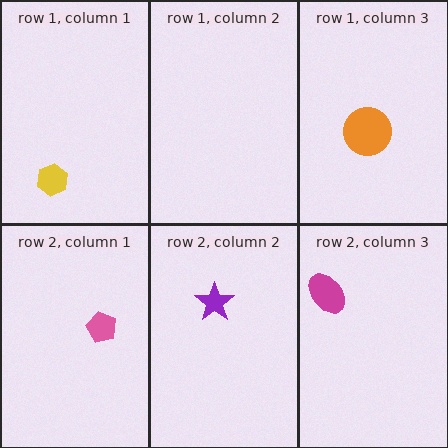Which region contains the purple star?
The row 2, column 2 region.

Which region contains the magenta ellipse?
The row 2, column 3 region.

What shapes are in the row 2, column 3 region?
The magenta ellipse.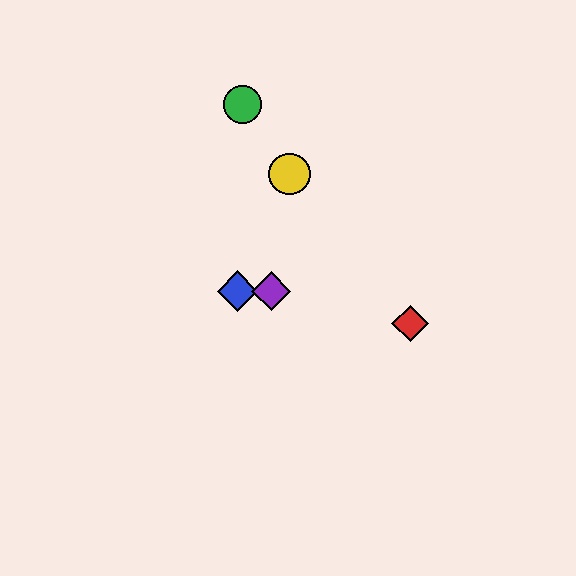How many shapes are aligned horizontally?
2 shapes (the blue diamond, the purple diamond) are aligned horizontally.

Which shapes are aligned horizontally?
The blue diamond, the purple diamond are aligned horizontally.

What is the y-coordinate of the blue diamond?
The blue diamond is at y≈291.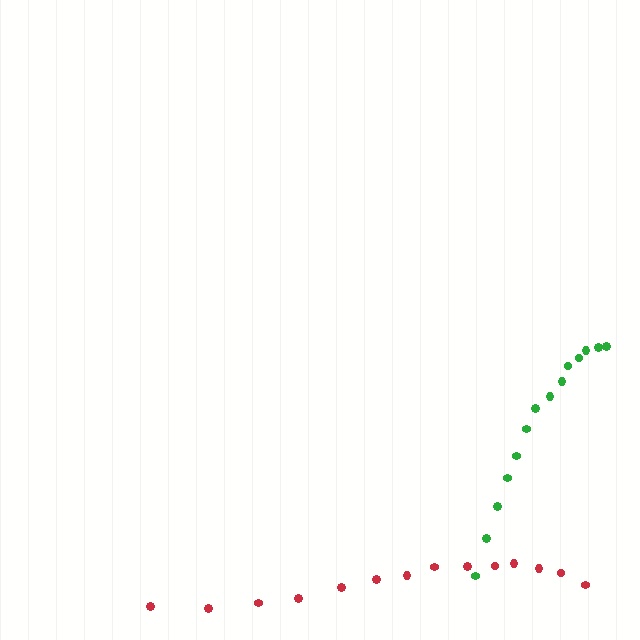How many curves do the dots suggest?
There are 2 distinct paths.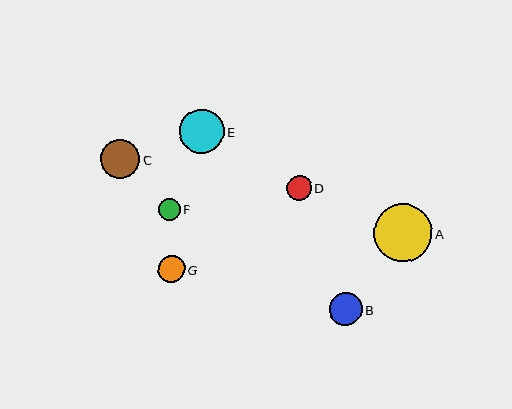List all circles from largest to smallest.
From largest to smallest: A, E, C, B, G, D, F.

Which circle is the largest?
Circle A is the largest with a size of approximately 58 pixels.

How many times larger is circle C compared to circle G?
Circle C is approximately 1.5 times the size of circle G.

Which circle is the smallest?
Circle F is the smallest with a size of approximately 22 pixels.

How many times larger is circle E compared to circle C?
Circle E is approximately 1.1 times the size of circle C.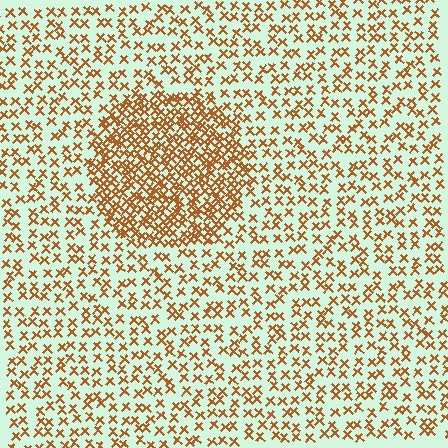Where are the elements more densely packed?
The elements are more densely packed inside the circle boundary.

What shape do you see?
I see a circle.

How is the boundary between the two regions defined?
The boundary is defined by a change in element density (approximately 2.3x ratio). All elements are the same color, size, and shape.